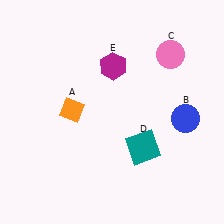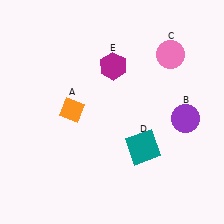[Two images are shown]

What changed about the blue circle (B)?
In Image 1, B is blue. In Image 2, it changed to purple.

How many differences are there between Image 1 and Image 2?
There is 1 difference between the two images.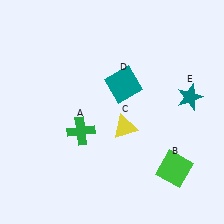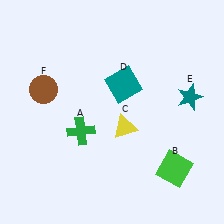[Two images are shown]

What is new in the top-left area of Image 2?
A brown circle (F) was added in the top-left area of Image 2.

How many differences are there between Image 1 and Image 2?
There is 1 difference between the two images.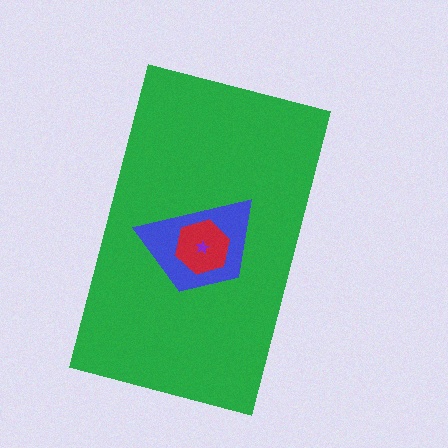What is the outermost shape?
The green rectangle.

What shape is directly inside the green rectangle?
The blue trapezoid.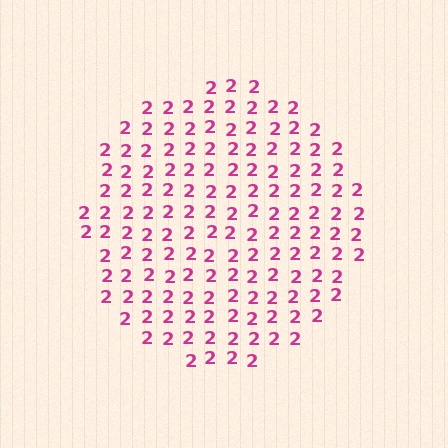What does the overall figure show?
The overall figure shows a circle.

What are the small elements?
The small elements are digit 2's.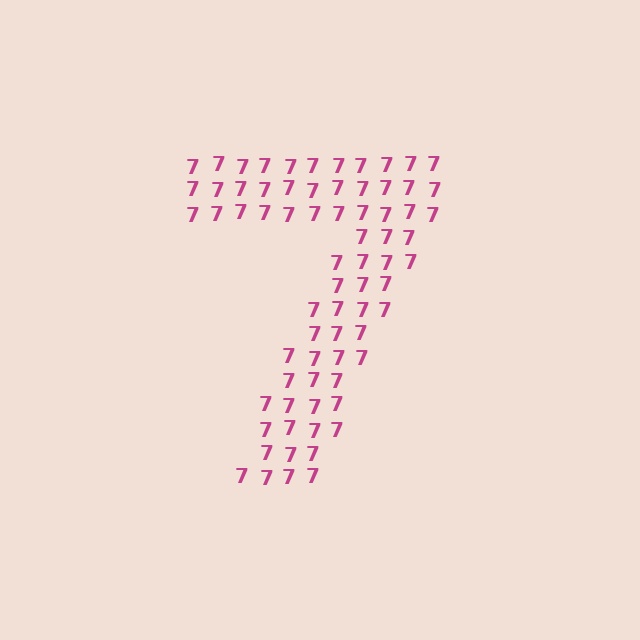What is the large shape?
The large shape is the digit 7.